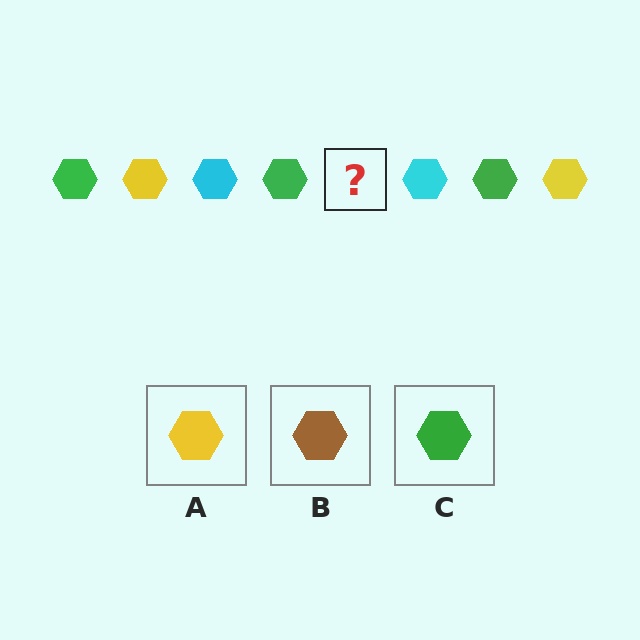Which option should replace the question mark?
Option A.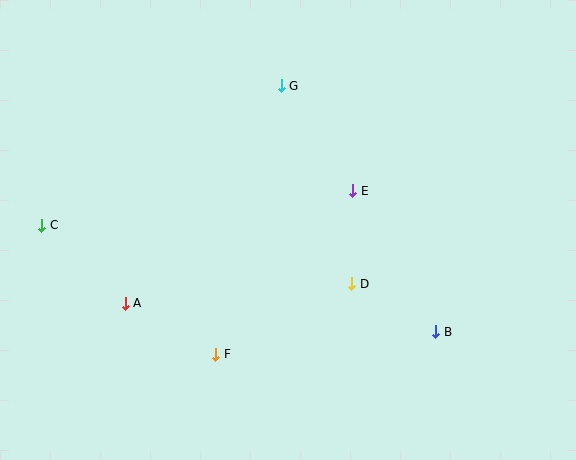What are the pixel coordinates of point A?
Point A is at (125, 303).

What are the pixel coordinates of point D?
Point D is at (352, 284).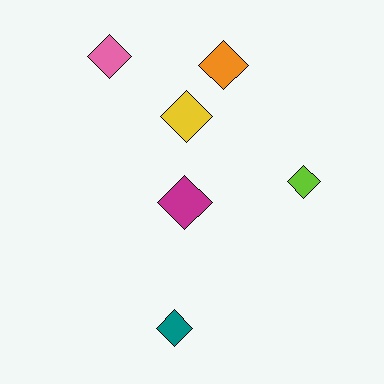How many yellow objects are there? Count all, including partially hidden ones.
There is 1 yellow object.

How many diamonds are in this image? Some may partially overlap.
There are 6 diamonds.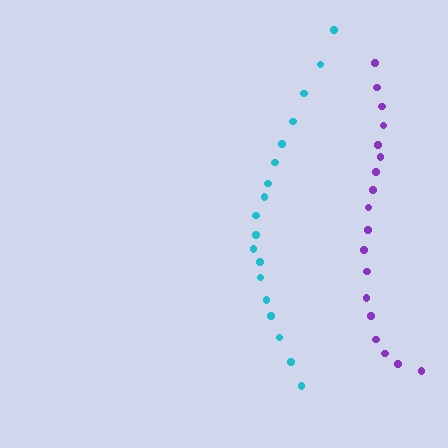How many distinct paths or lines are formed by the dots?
There are 2 distinct paths.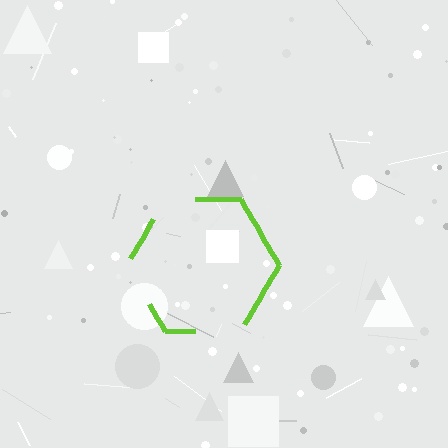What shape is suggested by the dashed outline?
The dashed outline suggests a hexagon.